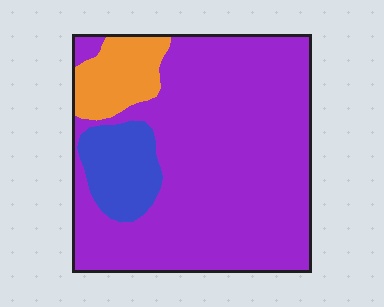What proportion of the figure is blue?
Blue takes up less than a sixth of the figure.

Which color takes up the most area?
Purple, at roughly 80%.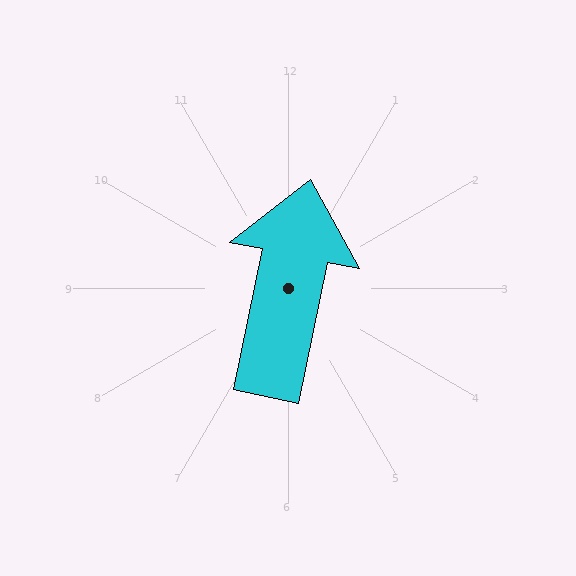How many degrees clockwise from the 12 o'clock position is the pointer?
Approximately 12 degrees.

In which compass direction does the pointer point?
North.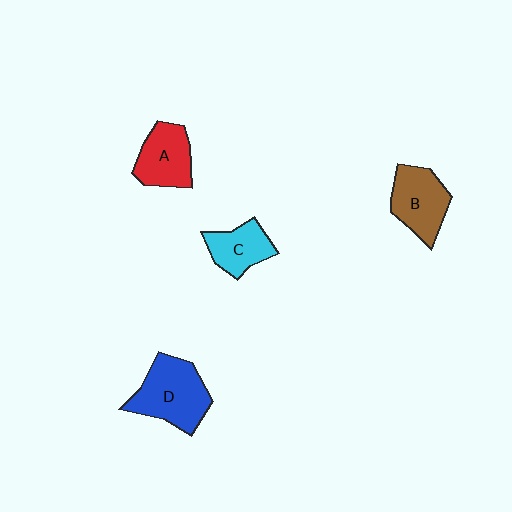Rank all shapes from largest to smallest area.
From largest to smallest: D (blue), B (brown), A (red), C (cyan).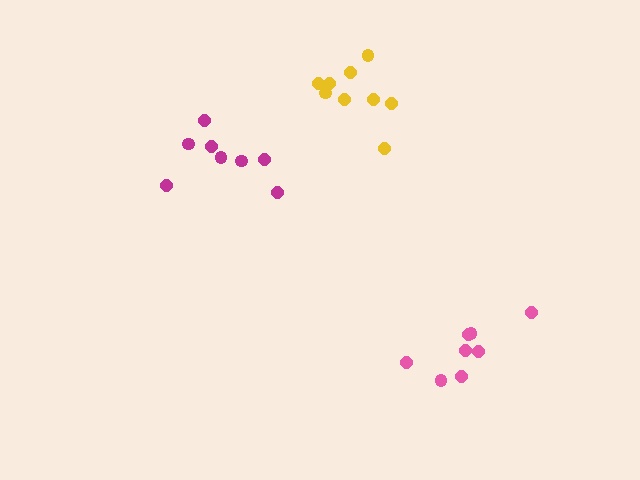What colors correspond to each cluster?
The clusters are colored: pink, yellow, magenta.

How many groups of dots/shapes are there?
There are 3 groups.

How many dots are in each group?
Group 1: 8 dots, Group 2: 9 dots, Group 3: 8 dots (25 total).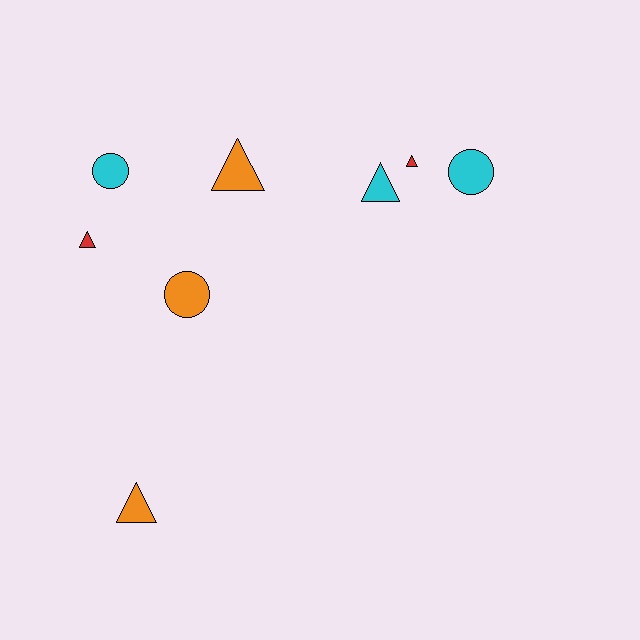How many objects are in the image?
There are 8 objects.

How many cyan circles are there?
There are 2 cyan circles.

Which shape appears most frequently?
Triangle, with 5 objects.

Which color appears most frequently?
Orange, with 3 objects.